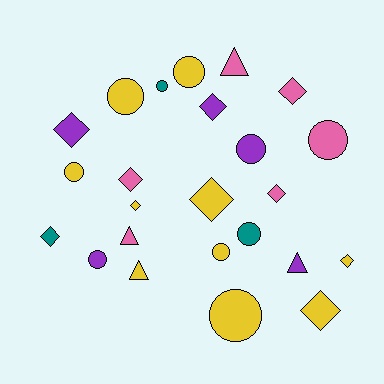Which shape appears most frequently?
Circle, with 10 objects.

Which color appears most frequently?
Yellow, with 10 objects.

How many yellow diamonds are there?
There are 4 yellow diamonds.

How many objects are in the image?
There are 24 objects.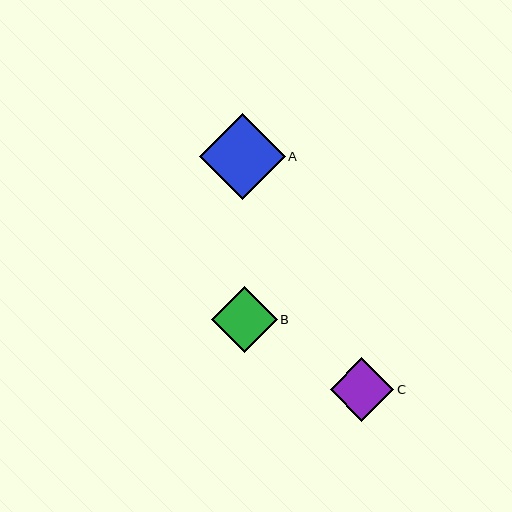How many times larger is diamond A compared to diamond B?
Diamond A is approximately 1.3 times the size of diamond B.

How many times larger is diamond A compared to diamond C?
Diamond A is approximately 1.4 times the size of diamond C.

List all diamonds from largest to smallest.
From largest to smallest: A, B, C.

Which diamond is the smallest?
Diamond C is the smallest with a size of approximately 63 pixels.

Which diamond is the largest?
Diamond A is the largest with a size of approximately 86 pixels.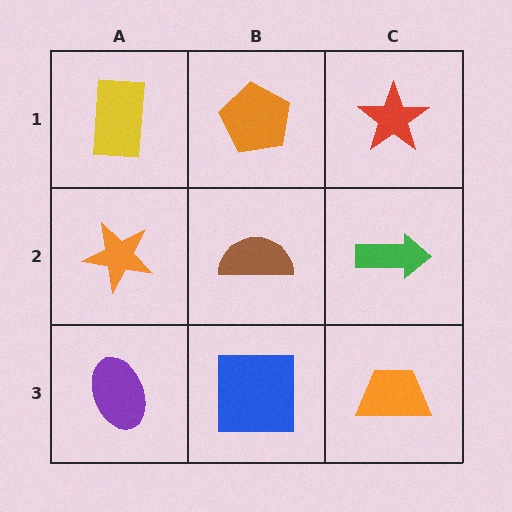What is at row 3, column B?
A blue square.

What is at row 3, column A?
A purple ellipse.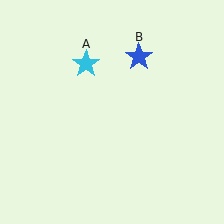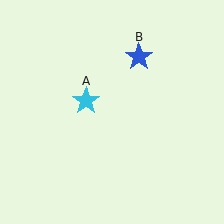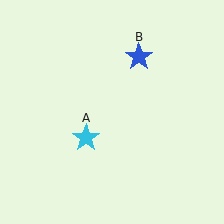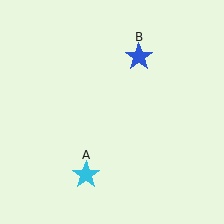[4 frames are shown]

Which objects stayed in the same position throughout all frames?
Blue star (object B) remained stationary.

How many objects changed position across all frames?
1 object changed position: cyan star (object A).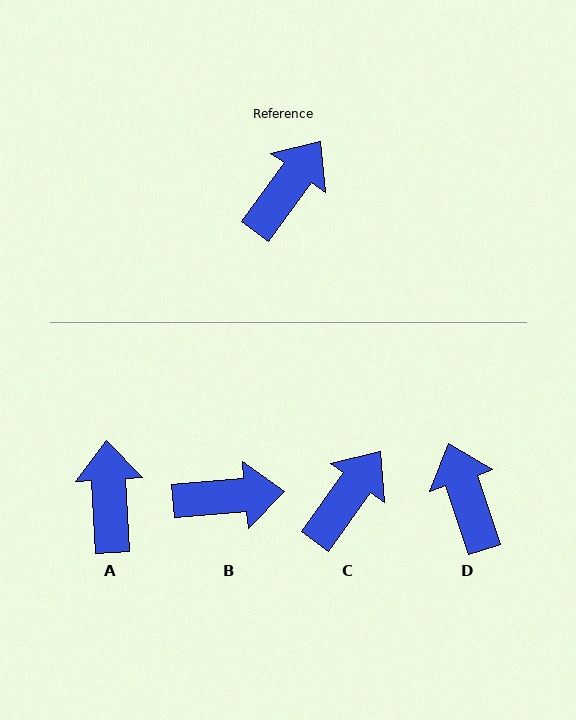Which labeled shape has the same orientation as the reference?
C.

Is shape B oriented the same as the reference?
No, it is off by about 49 degrees.